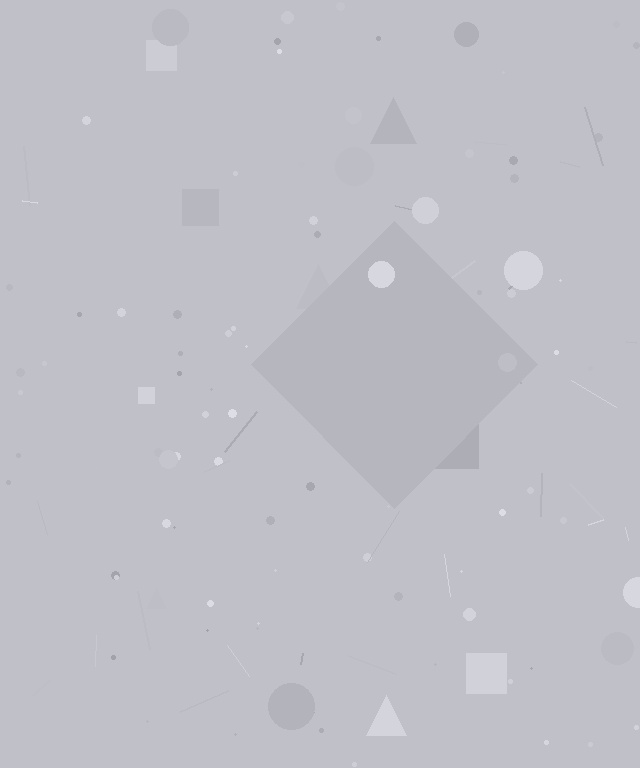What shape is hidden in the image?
A diamond is hidden in the image.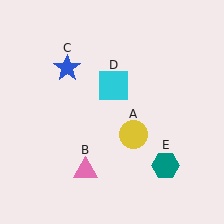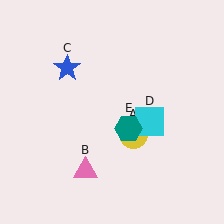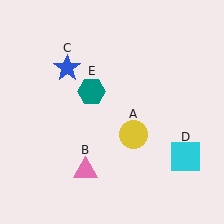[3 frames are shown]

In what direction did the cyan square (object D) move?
The cyan square (object D) moved down and to the right.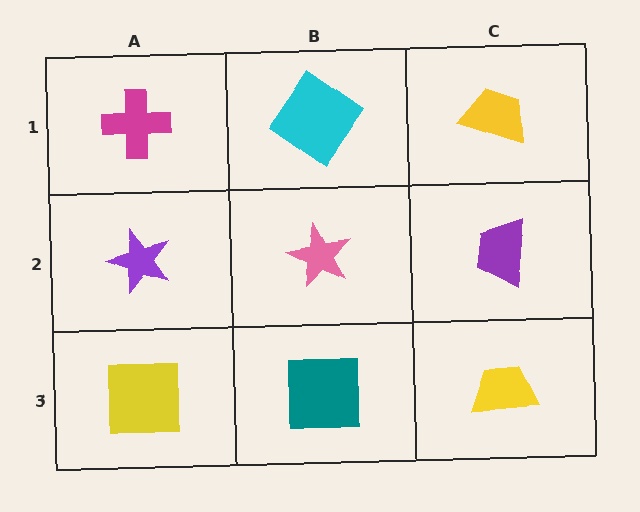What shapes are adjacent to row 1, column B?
A pink star (row 2, column B), a magenta cross (row 1, column A), a yellow trapezoid (row 1, column C).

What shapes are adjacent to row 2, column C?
A yellow trapezoid (row 1, column C), a yellow trapezoid (row 3, column C), a pink star (row 2, column B).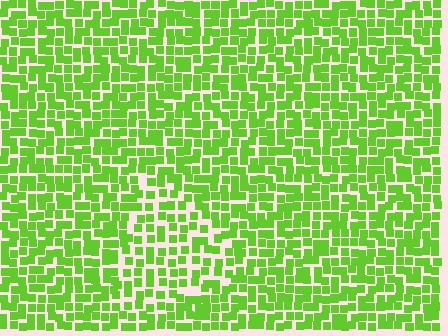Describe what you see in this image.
The image contains small lime elements arranged at two different densities. A triangle-shaped region is visible where the elements are less densely packed than the surrounding area.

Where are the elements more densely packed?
The elements are more densely packed outside the triangle boundary.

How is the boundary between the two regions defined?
The boundary is defined by a change in element density (approximately 1.5x ratio). All elements are the same color, size, and shape.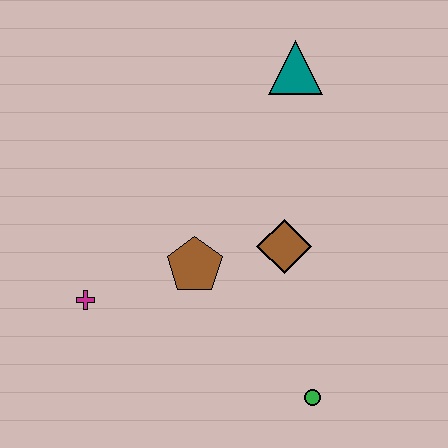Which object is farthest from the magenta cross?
The teal triangle is farthest from the magenta cross.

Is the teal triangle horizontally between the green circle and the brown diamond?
Yes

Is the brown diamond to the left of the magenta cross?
No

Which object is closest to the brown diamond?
The brown pentagon is closest to the brown diamond.